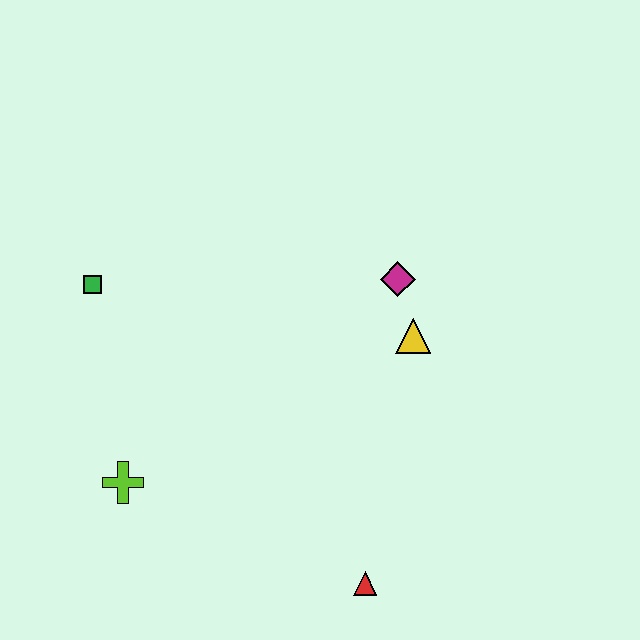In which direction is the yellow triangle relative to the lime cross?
The yellow triangle is to the right of the lime cross.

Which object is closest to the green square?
The lime cross is closest to the green square.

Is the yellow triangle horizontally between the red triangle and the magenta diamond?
No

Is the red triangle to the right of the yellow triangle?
No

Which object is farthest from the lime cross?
The magenta diamond is farthest from the lime cross.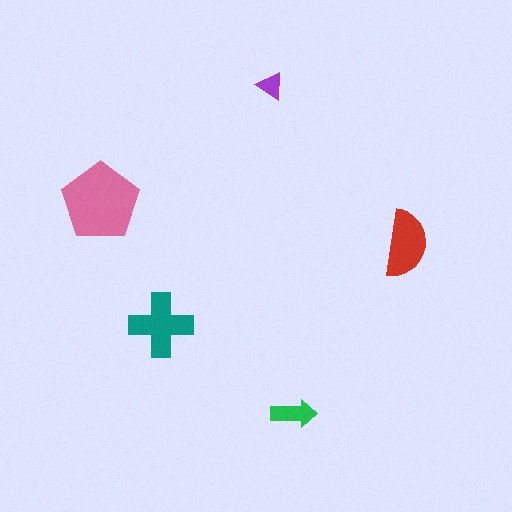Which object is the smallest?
The purple triangle.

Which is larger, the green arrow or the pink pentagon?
The pink pentagon.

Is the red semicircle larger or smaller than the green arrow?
Larger.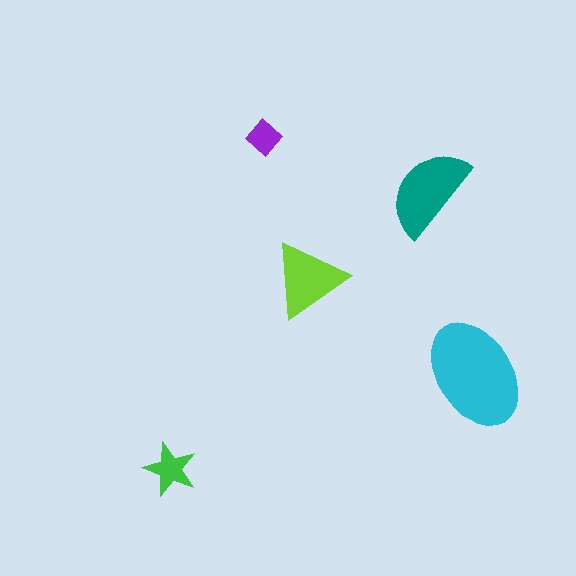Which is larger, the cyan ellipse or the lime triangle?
The cyan ellipse.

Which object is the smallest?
The purple diamond.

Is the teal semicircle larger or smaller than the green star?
Larger.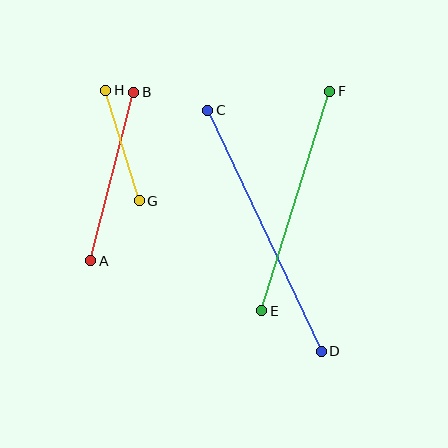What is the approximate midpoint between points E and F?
The midpoint is at approximately (296, 201) pixels.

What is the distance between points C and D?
The distance is approximately 266 pixels.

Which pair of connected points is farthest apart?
Points C and D are farthest apart.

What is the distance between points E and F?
The distance is approximately 230 pixels.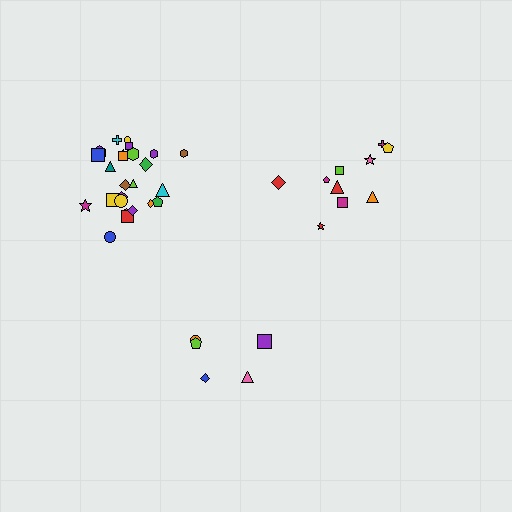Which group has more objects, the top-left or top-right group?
The top-left group.